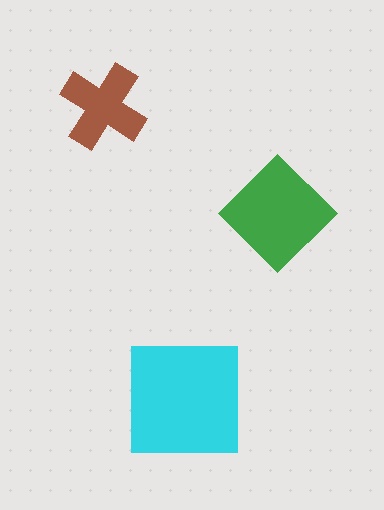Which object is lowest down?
The cyan square is bottommost.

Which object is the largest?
The cyan square.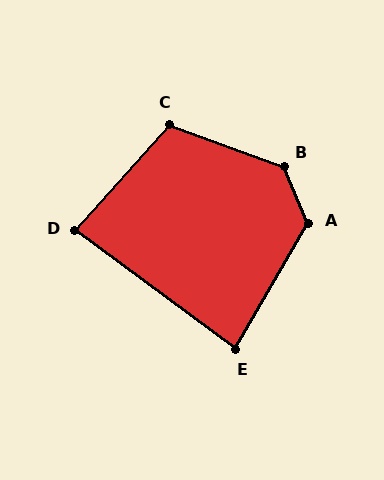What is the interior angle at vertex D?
Approximately 85 degrees (acute).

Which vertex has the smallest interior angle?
E, at approximately 84 degrees.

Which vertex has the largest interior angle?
B, at approximately 133 degrees.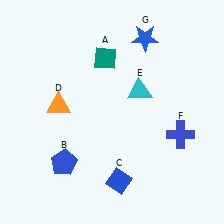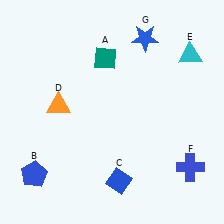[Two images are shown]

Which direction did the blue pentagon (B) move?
The blue pentagon (B) moved left.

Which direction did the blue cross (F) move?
The blue cross (F) moved down.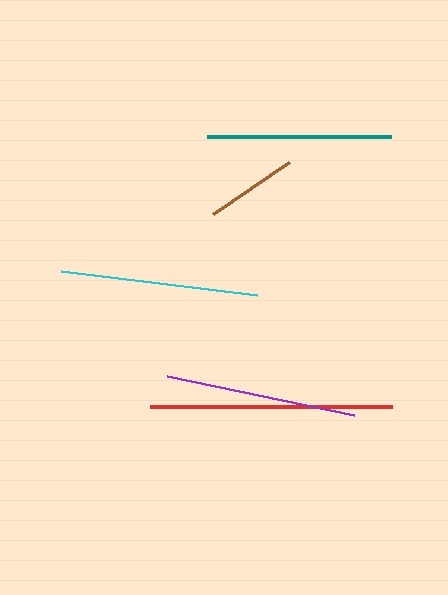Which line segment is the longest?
The red line is the longest at approximately 241 pixels.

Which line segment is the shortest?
The brown line is the shortest at approximately 93 pixels.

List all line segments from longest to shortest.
From longest to shortest: red, cyan, purple, teal, brown.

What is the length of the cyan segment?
The cyan segment is approximately 198 pixels long.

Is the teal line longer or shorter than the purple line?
The purple line is longer than the teal line.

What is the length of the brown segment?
The brown segment is approximately 93 pixels long.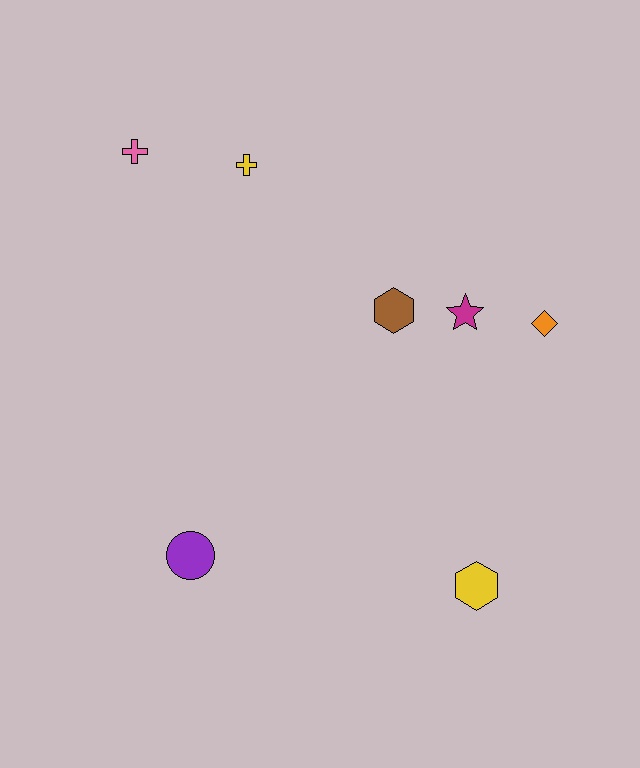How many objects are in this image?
There are 7 objects.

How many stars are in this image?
There is 1 star.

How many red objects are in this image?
There are no red objects.